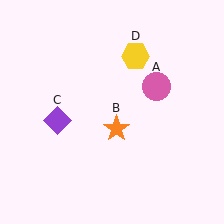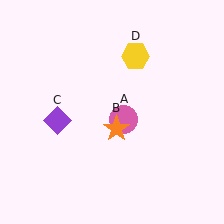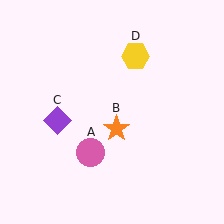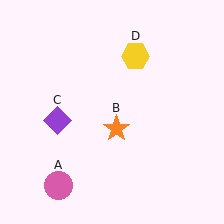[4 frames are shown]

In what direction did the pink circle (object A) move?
The pink circle (object A) moved down and to the left.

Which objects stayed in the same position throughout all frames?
Orange star (object B) and purple diamond (object C) and yellow hexagon (object D) remained stationary.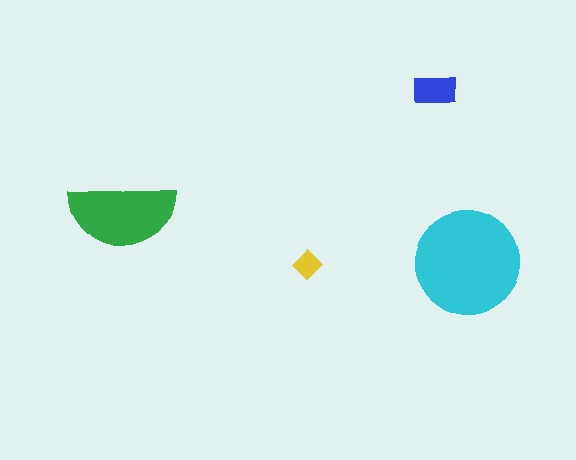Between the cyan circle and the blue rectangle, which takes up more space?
The cyan circle.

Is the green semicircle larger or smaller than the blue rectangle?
Larger.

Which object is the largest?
The cyan circle.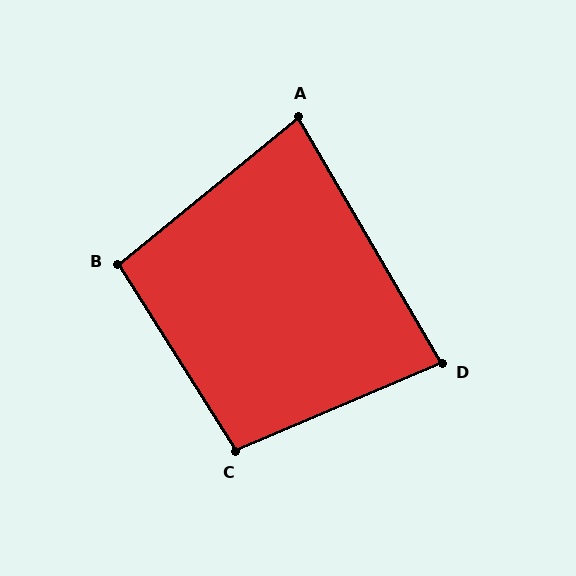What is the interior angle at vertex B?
Approximately 97 degrees (obtuse).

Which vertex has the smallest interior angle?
A, at approximately 81 degrees.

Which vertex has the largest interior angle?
C, at approximately 99 degrees.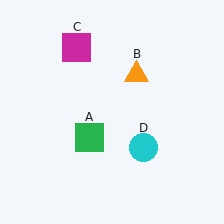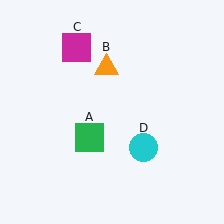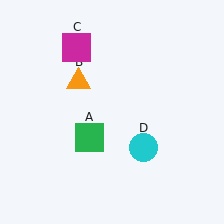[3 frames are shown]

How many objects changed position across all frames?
1 object changed position: orange triangle (object B).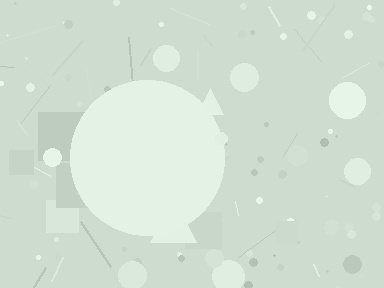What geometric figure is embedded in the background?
A circle is embedded in the background.